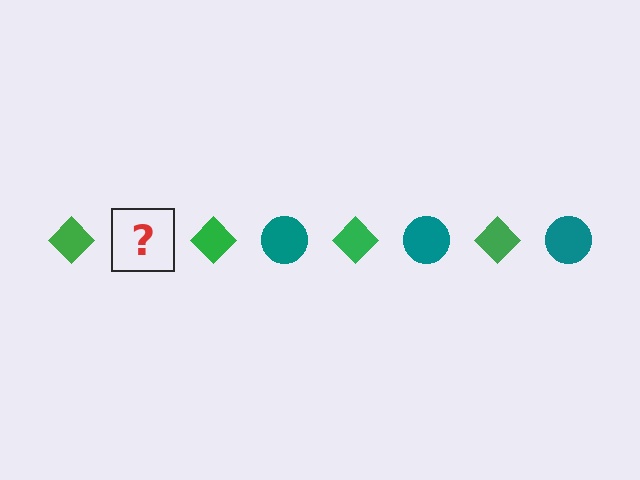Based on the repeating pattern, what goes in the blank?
The blank should be a teal circle.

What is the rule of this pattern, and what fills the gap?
The rule is that the pattern alternates between green diamond and teal circle. The gap should be filled with a teal circle.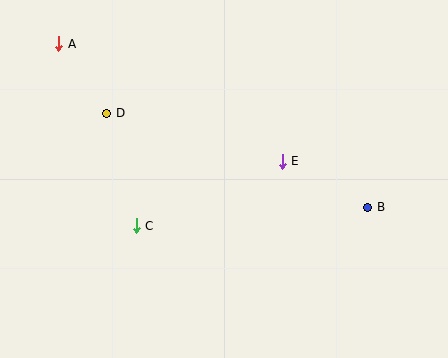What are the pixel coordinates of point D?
Point D is at (107, 113).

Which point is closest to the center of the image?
Point E at (282, 161) is closest to the center.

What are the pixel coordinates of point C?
Point C is at (136, 226).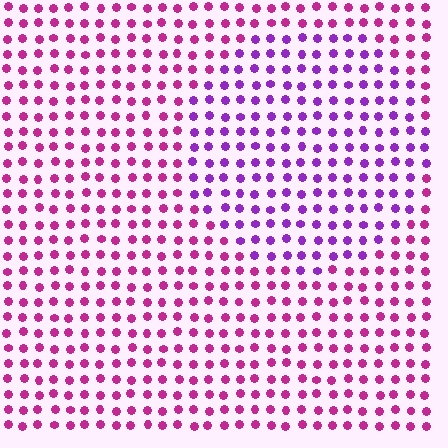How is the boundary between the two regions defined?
The boundary is defined purely by a slight shift in hue (about 37 degrees). Spacing, size, and orientation are identical on both sides.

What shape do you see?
I see a circle.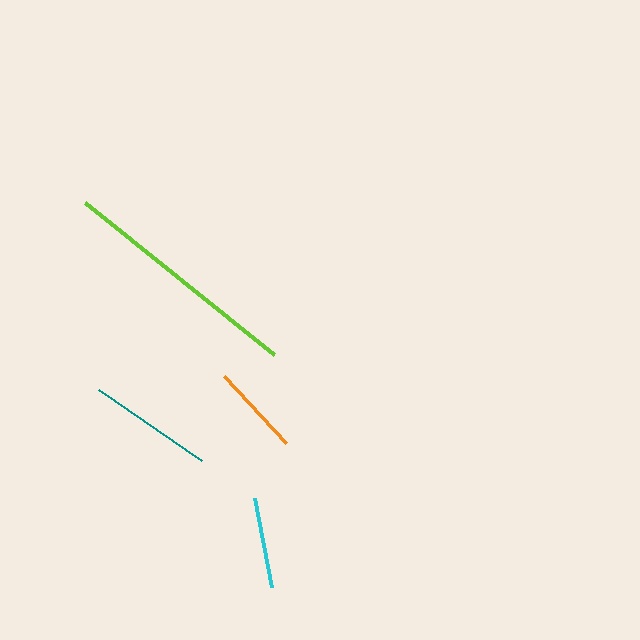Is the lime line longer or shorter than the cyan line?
The lime line is longer than the cyan line.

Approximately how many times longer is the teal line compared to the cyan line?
The teal line is approximately 1.4 times the length of the cyan line.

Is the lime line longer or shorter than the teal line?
The lime line is longer than the teal line.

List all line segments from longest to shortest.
From longest to shortest: lime, teal, orange, cyan.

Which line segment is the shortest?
The cyan line is the shortest at approximately 90 pixels.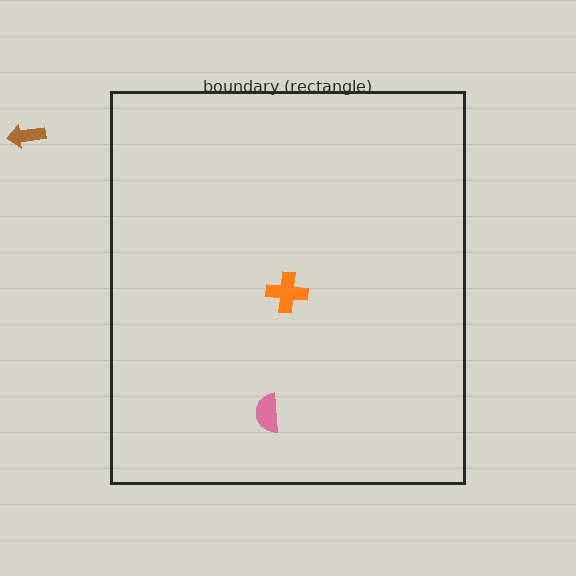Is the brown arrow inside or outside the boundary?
Outside.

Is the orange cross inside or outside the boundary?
Inside.